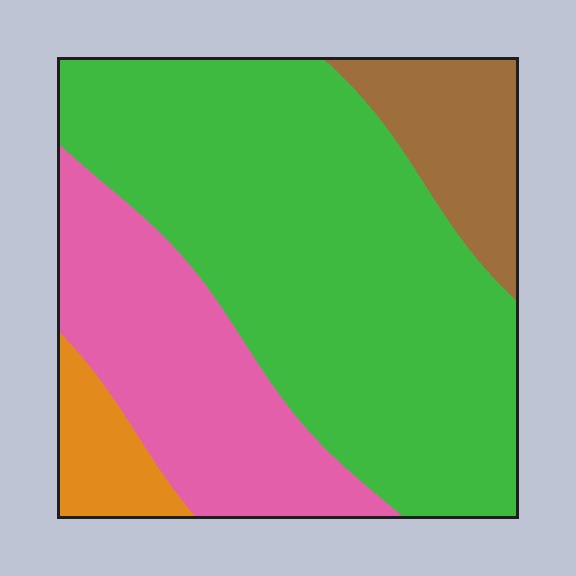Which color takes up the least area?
Orange, at roughly 5%.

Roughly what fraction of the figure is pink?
Pink covers around 25% of the figure.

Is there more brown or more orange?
Brown.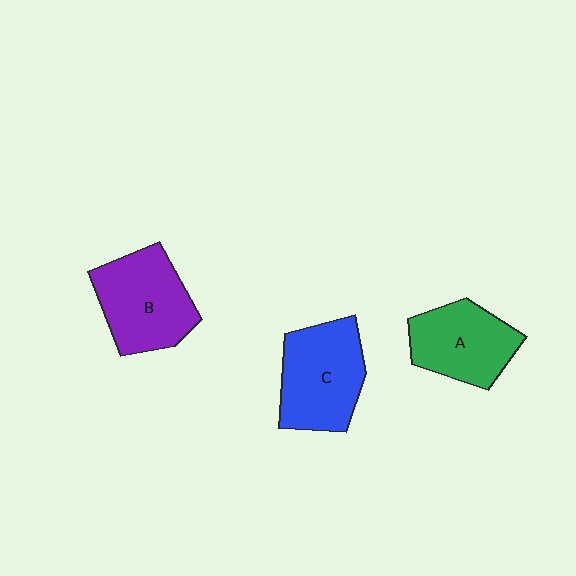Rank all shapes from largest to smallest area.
From largest to smallest: C (blue), B (purple), A (green).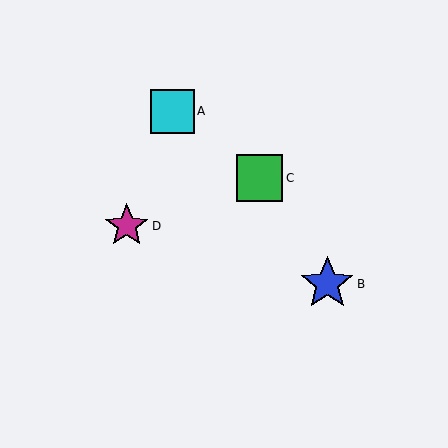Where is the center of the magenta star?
The center of the magenta star is at (127, 226).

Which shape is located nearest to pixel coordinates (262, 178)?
The green square (labeled C) at (259, 178) is nearest to that location.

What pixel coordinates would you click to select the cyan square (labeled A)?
Click at (172, 111) to select the cyan square A.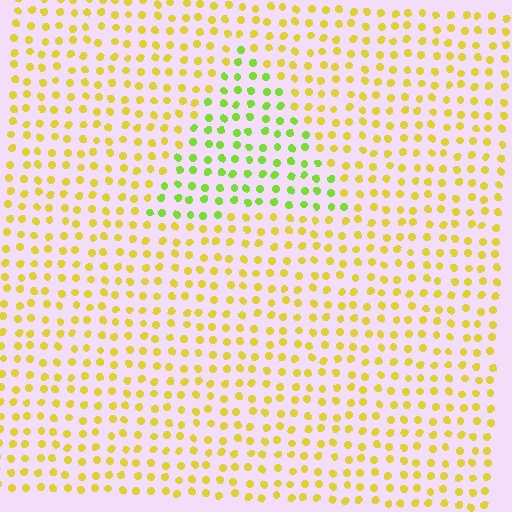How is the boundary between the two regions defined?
The boundary is defined purely by a slight shift in hue (about 41 degrees). Spacing, size, and orientation are identical on both sides.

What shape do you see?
I see a triangle.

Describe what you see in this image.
The image is filled with small yellow elements in a uniform arrangement. A triangle-shaped region is visible where the elements are tinted to a slightly different hue, forming a subtle color boundary.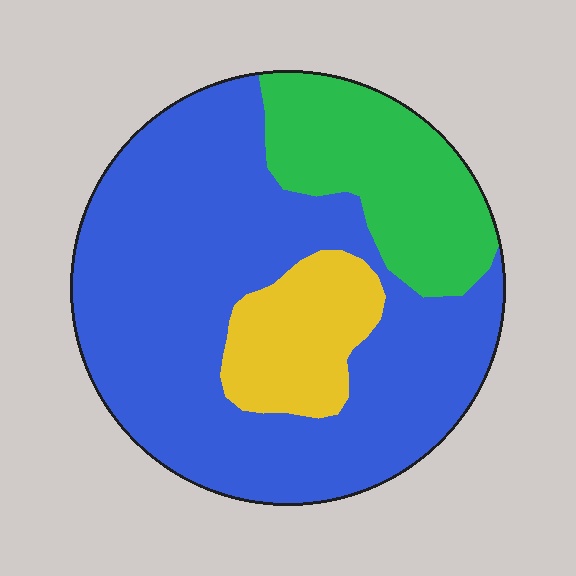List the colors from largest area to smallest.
From largest to smallest: blue, green, yellow.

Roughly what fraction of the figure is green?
Green takes up about one fifth (1/5) of the figure.